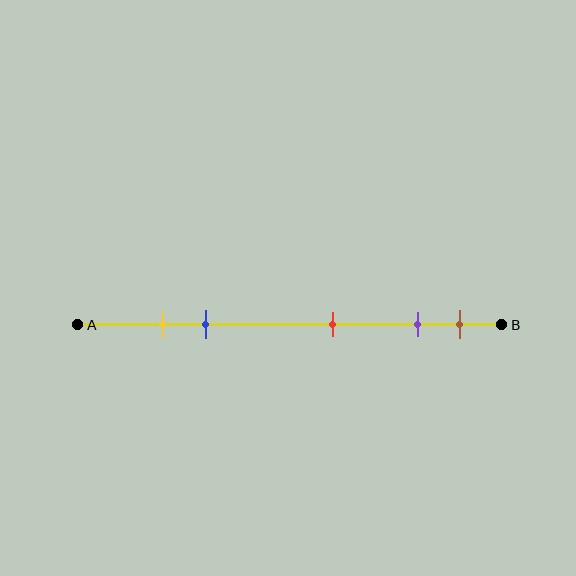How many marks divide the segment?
There are 5 marks dividing the segment.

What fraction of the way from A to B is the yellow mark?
The yellow mark is approximately 20% (0.2) of the way from A to B.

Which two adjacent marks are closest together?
The yellow and blue marks are the closest adjacent pair.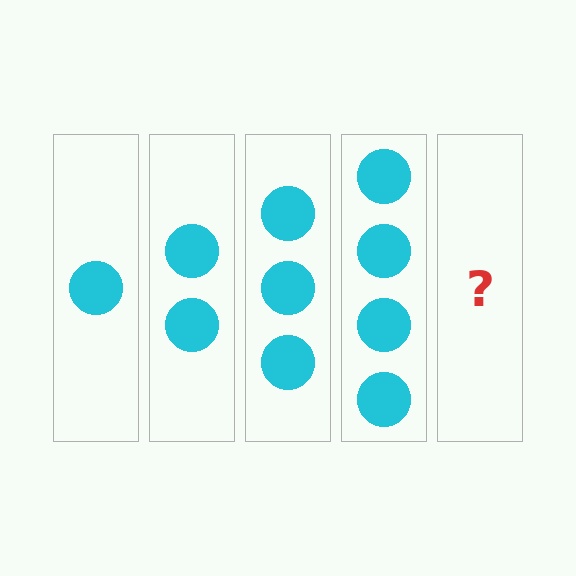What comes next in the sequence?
The next element should be 5 circles.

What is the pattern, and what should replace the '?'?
The pattern is that each step adds one more circle. The '?' should be 5 circles.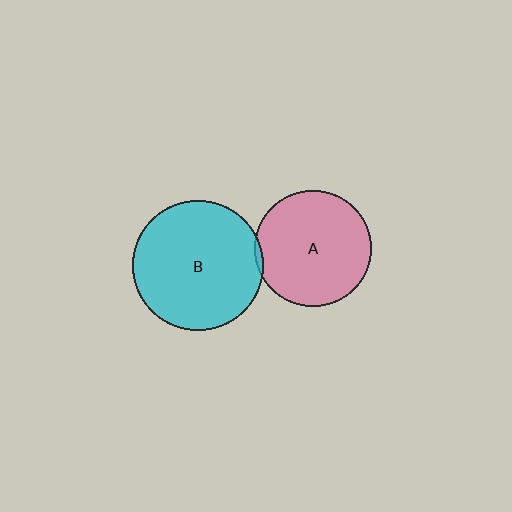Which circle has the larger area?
Circle B (cyan).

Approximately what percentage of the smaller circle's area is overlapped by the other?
Approximately 5%.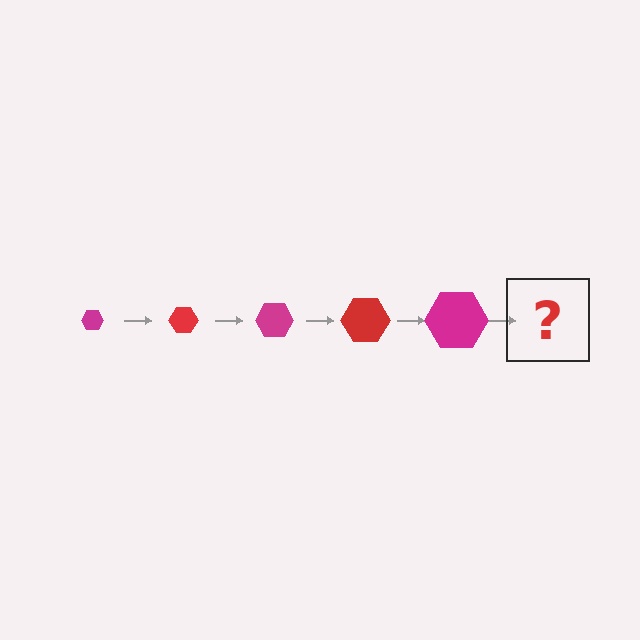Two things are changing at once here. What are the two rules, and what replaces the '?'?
The two rules are that the hexagon grows larger each step and the color cycles through magenta and red. The '?' should be a red hexagon, larger than the previous one.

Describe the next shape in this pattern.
It should be a red hexagon, larger than the previous one.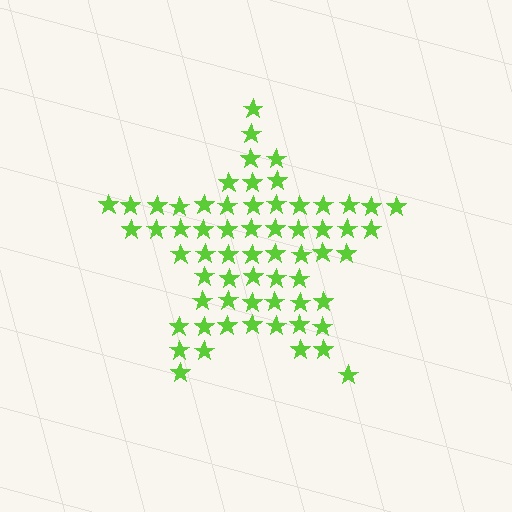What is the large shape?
The large shape is a star.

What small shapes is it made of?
It is made of small stars.